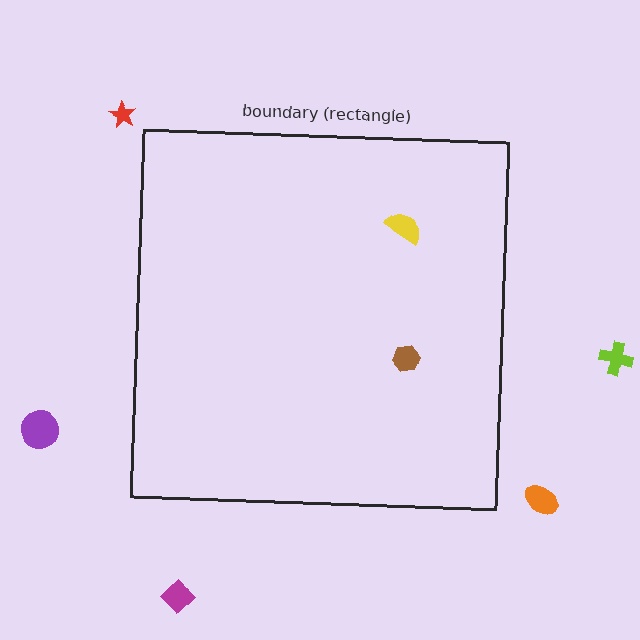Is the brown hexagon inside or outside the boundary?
Inside.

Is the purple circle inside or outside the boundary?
Outside.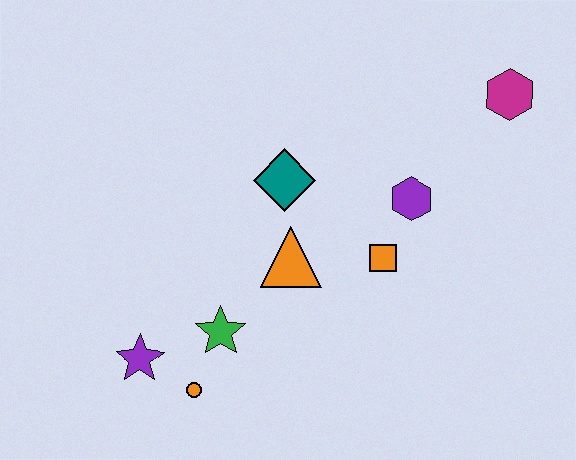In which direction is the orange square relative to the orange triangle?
The orange square is to the right of the orange triangle.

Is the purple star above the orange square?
No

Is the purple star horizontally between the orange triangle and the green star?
No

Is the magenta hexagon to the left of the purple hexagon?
No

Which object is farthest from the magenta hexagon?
The purple star is farthest from the magenta hexagon.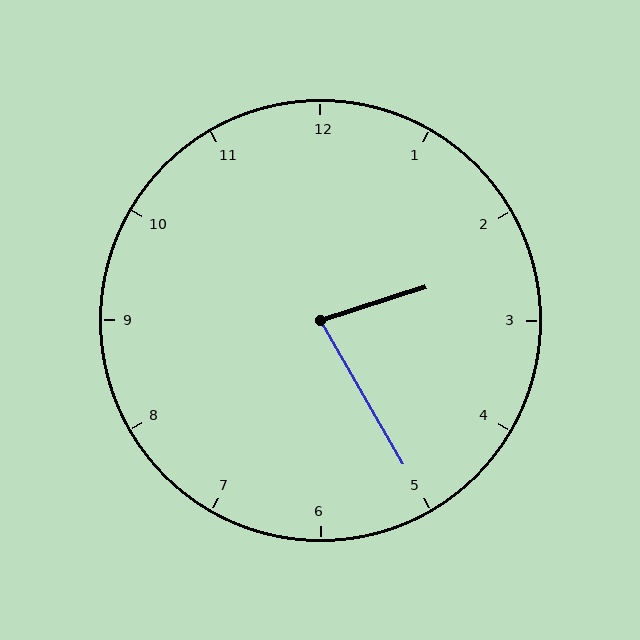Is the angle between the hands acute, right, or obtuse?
It is acute.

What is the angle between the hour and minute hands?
Approximately 78 degrees.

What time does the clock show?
2:25.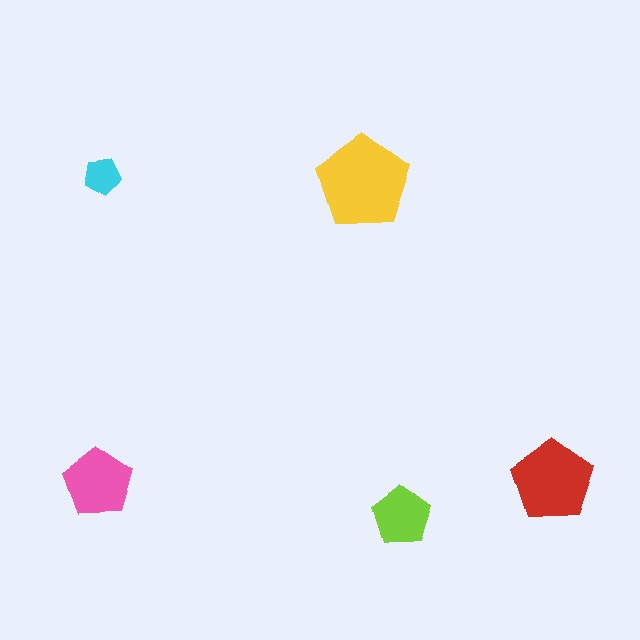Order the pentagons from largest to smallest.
the yellow one, the red one, the pink one, the lime one, the cyan one.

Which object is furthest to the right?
The red pentagon is rightmost.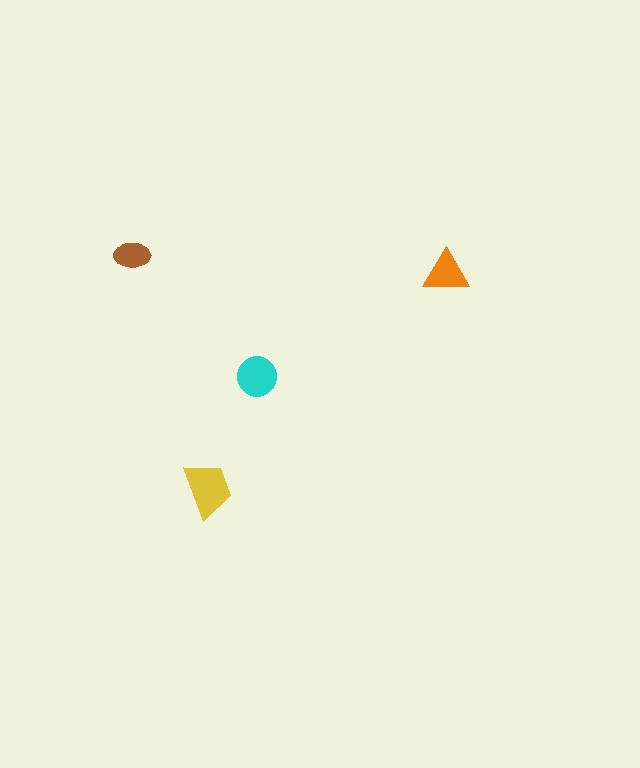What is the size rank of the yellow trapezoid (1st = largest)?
1st.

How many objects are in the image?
There are 4 objects in the image.